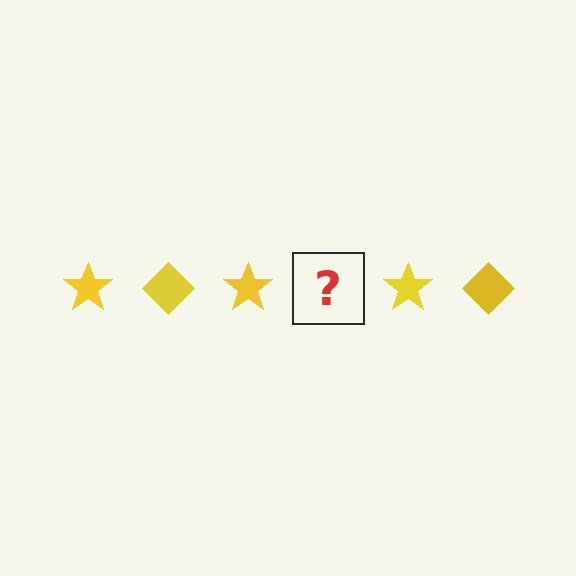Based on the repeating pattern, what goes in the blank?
The blank should be a yellow diamond.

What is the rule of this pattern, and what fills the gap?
The rule is that the pattern cycles through star, diamond shapes in yellow. The gap should be filled with a yellow diamond.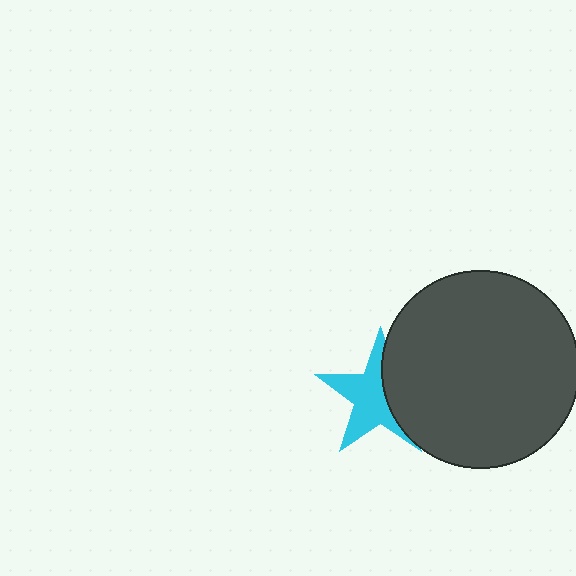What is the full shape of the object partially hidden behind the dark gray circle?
The partially hidden object is a cyan star.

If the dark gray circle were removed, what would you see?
You would see the complete cyan star.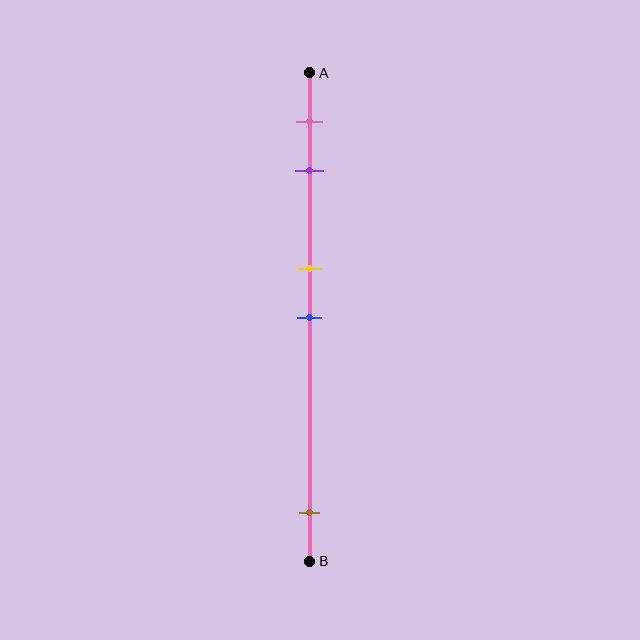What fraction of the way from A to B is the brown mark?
The brown mark is approximately 90% (0.9) of the way from A to B.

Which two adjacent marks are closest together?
The yellow and blue marks are the closest adjacent pair.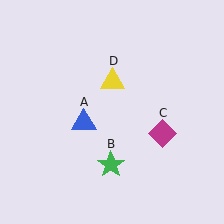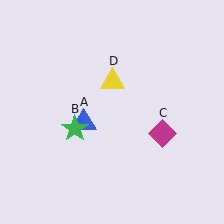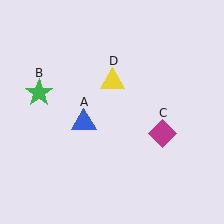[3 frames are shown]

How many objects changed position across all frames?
1 object changed position: green star (object B).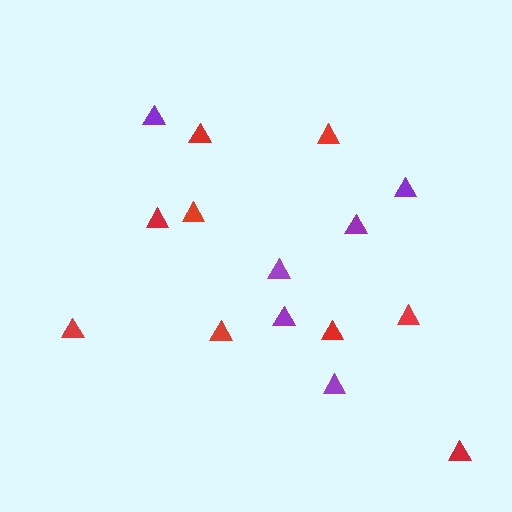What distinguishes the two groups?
There are 2 groups: one group of purple triangles (6) and one group of red triangles (9).